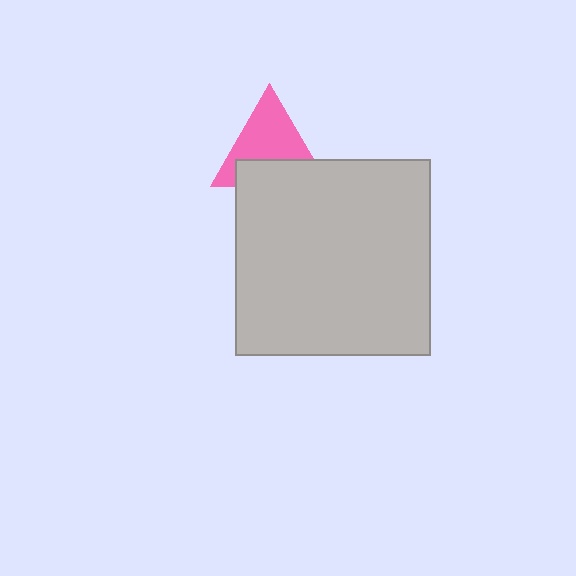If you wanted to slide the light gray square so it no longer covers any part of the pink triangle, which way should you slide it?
Slide it down — that is the most direct way to separate the two shapes.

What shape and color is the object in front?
The object in front is a light gray square.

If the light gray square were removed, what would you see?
You would see the complete pink triangle.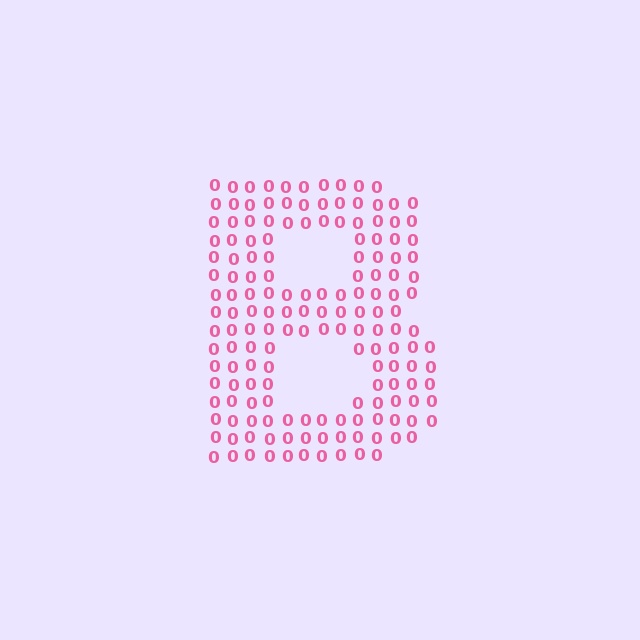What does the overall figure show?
The overall figure shows the letter B.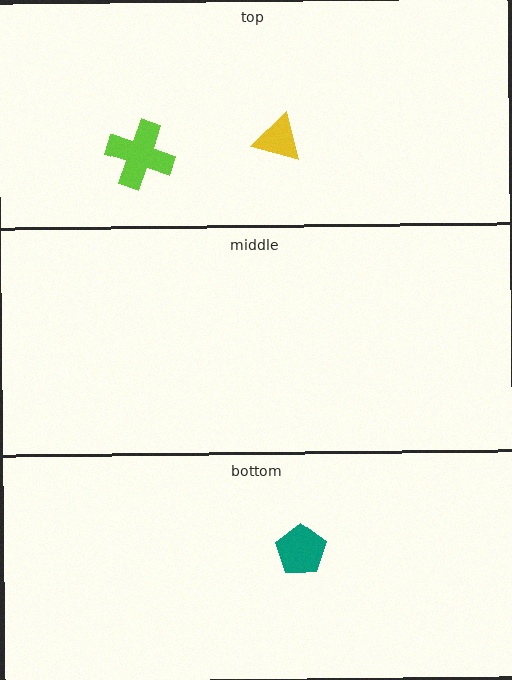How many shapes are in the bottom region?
1.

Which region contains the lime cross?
The top region.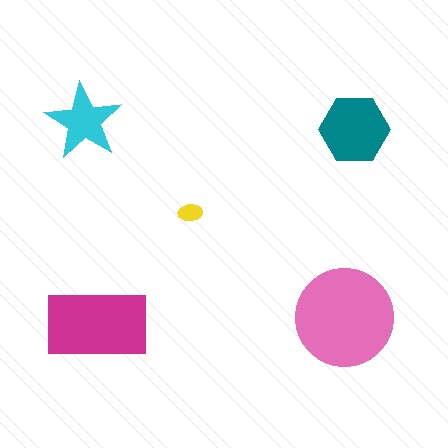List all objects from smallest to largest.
The yellow ellipse, the cyan star, the teal hexagon, the magenta rectangle, the pink circle.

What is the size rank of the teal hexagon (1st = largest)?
3rd.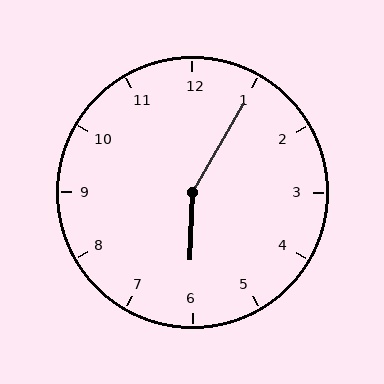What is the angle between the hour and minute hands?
Approximately 152 degrees.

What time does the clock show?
6:05.